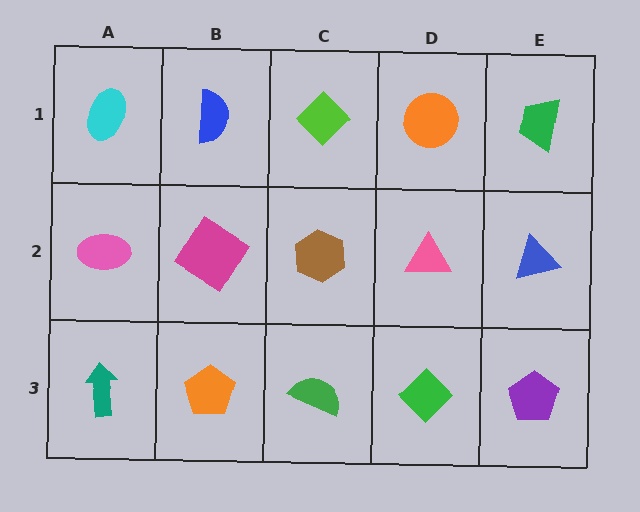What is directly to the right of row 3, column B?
A green semicircle.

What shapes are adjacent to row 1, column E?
A blue triangle (row 2, column E), an orange circle (row 1, column D).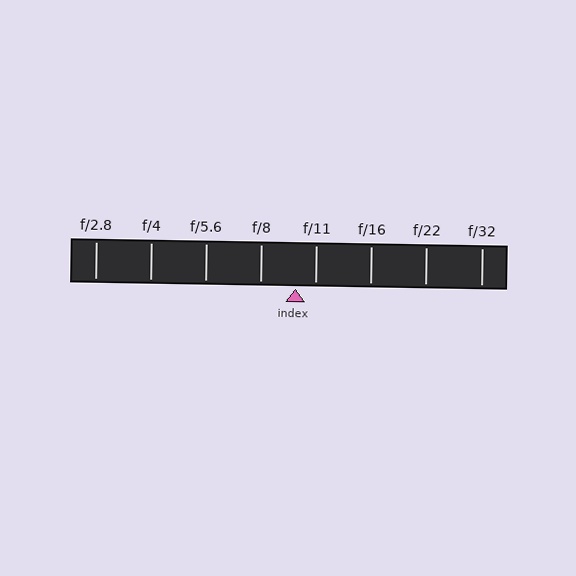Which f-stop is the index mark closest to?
The index mark is closest to f/11.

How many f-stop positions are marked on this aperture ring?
There are 8 f-stop positions marked.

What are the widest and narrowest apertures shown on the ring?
The widest aperture shown is f/2.8 and the narrowest is f/32.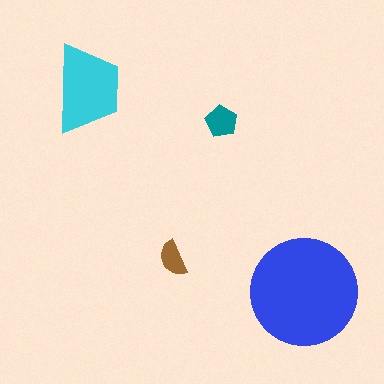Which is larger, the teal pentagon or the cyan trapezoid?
The cyan trapezoid.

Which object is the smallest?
The brown semicircle.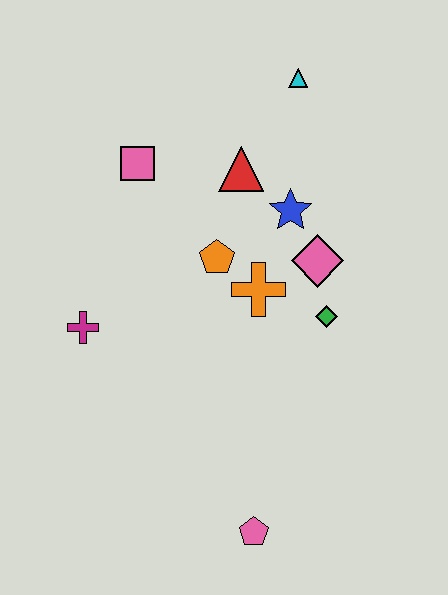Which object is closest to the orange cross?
The orange pentagon is closest to the orange cross.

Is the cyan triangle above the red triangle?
Yes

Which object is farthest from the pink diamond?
The pink pentagon is farthest from the pink diamond.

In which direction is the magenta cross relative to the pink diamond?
The magenta cross is to the left of the pink diamond.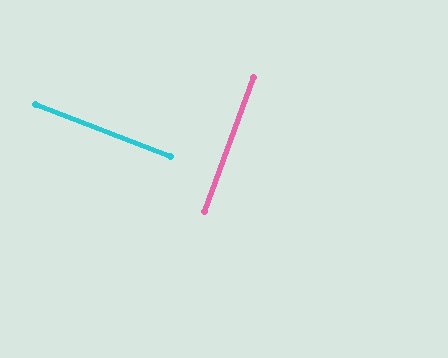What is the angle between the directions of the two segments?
Approximately 89 degrees.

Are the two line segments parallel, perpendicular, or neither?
Perpendicular — they meet at approximately 89°.